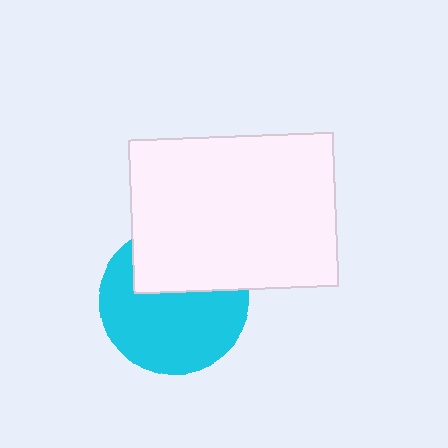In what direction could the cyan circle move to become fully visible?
The cyan circle could move down. That would shift it out from behind the white rectangle entirely.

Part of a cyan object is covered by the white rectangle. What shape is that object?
It is a circle.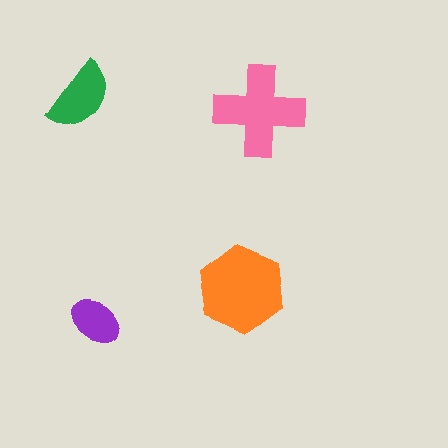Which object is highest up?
The green semicircle is topmost.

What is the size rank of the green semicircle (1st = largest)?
3rd.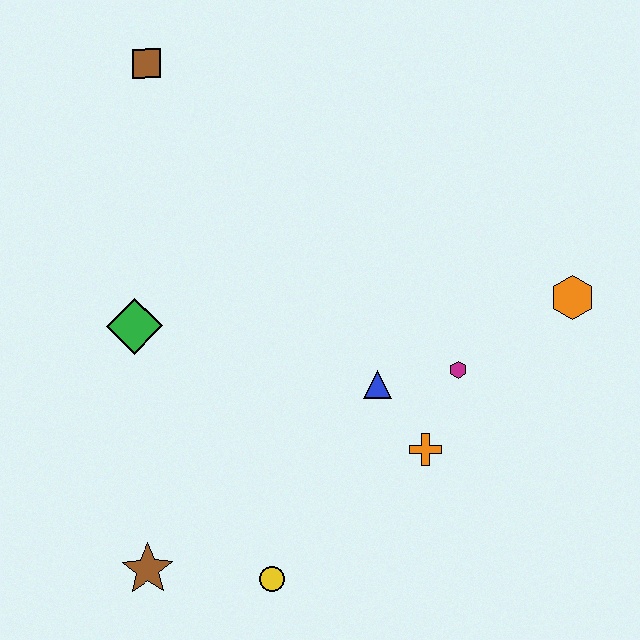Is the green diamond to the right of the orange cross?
No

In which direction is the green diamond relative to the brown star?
The green diamond is above the brown star.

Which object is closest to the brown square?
The green diamond is closest to the brown square.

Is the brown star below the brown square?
Yes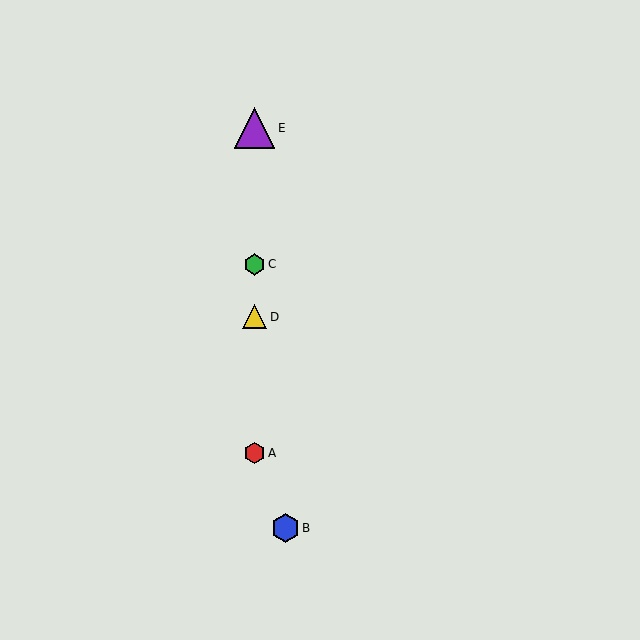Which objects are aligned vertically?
Objects A, C, D, E are aligned vertically.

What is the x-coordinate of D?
Object D is at x≈255.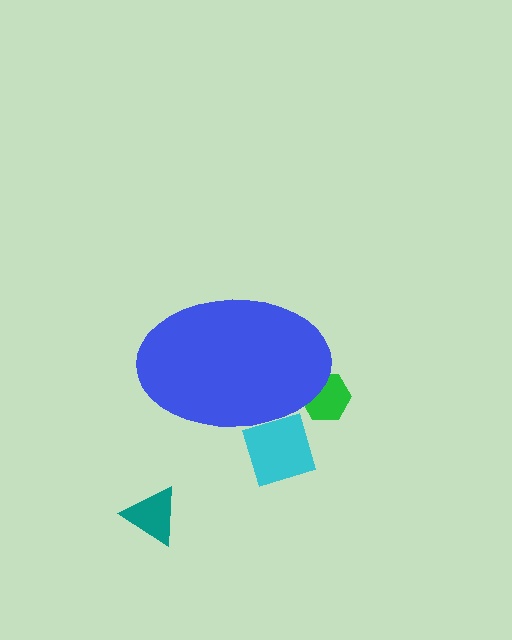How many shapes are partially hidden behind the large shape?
3 shapes are partially hidden.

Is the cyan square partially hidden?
Yes, the cyan square is partially hidden behind the blue ellipse.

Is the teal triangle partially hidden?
No, the teal triangle is fully visible.